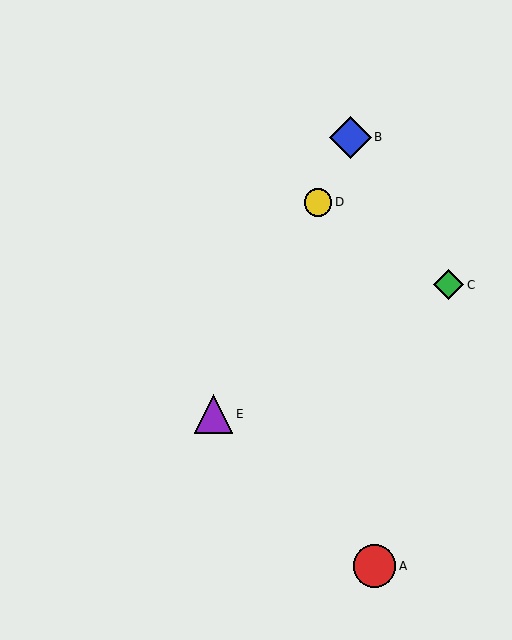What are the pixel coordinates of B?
Object B is at (350, 137).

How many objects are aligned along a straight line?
3 objects (B, D, E) are aligned along a straight line.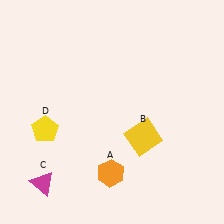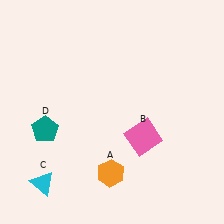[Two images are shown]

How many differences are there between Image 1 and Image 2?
There are 3 differences between the two images.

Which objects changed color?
B changed from yellow to pink. C changed from magenta to cyan. D changed from yellow to teal.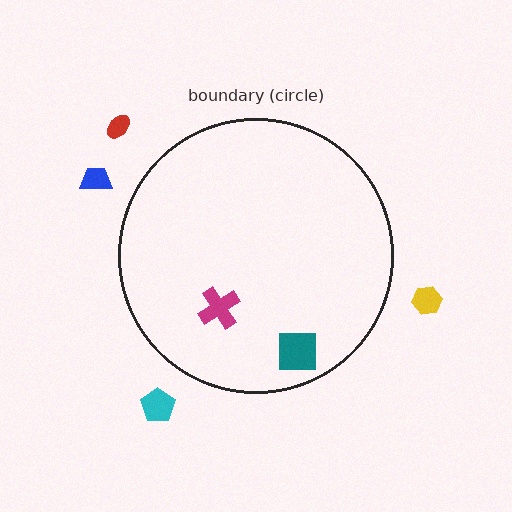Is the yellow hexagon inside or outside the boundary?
Outside.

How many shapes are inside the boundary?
2 inside, 4 outside.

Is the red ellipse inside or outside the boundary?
Outside.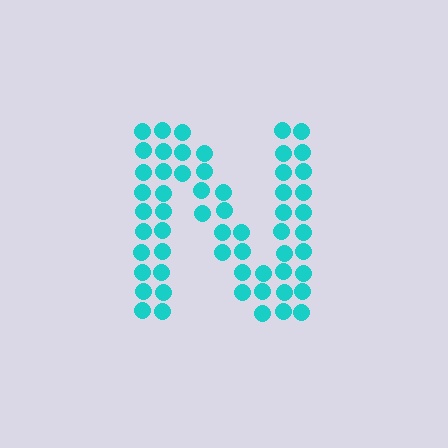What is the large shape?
The large shape is the letter N.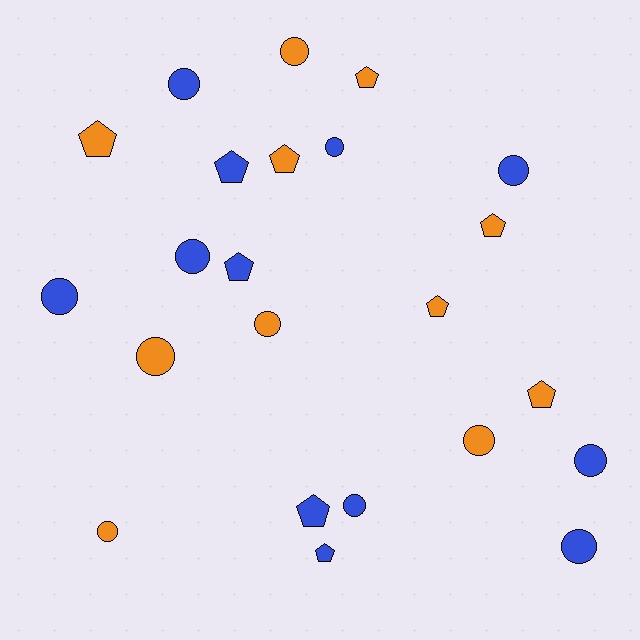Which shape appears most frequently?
Circle, with 13 objects.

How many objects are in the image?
There are 23 objects.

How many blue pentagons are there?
There are 4 blue pentagons.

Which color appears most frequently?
Blue, with 12 objects.